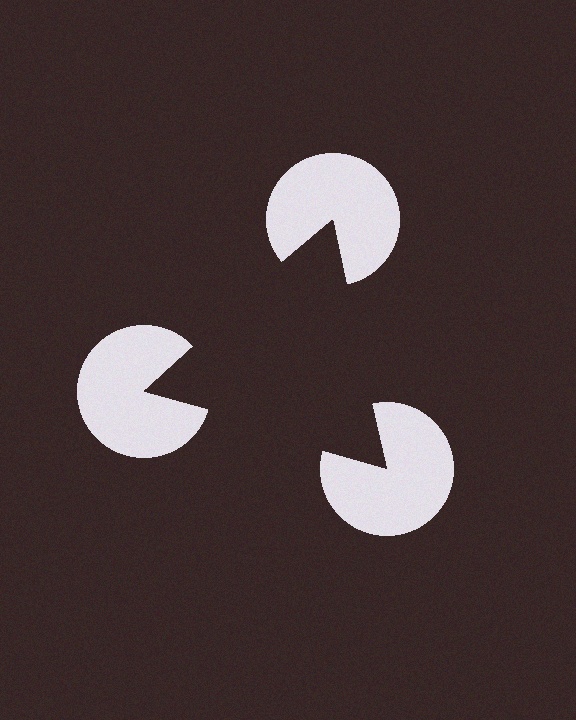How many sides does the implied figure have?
3 sides.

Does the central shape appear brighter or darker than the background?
It typically appears slightly darker than the background, even though no actual brightness change is drawn.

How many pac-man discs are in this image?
There are 3 — one at each vertex of the illusory triangle.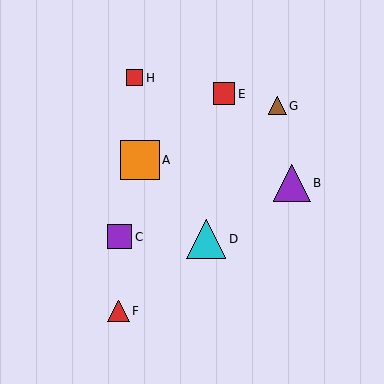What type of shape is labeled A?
Shape A is an orange square.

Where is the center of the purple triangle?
The center of the purple triangle is at (292, 183).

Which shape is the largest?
The orange square (labeled A) is the largest.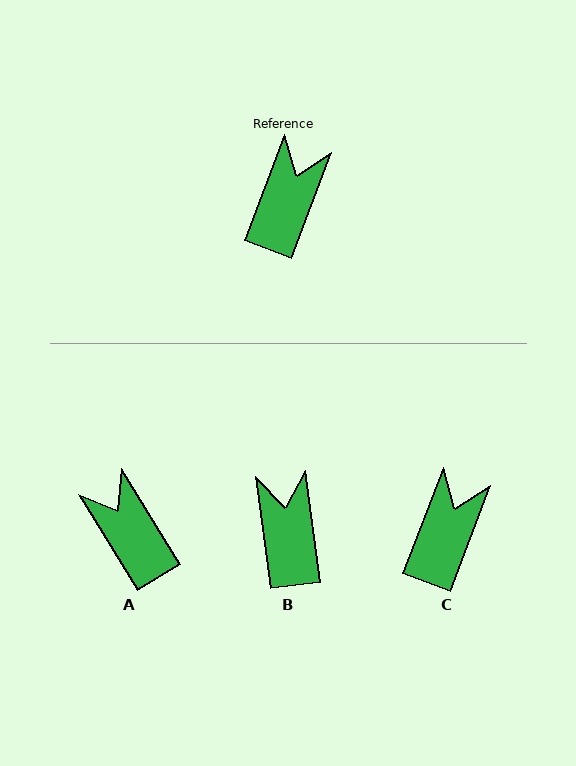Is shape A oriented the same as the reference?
No, it is off by about 53 degrees.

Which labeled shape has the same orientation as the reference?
C.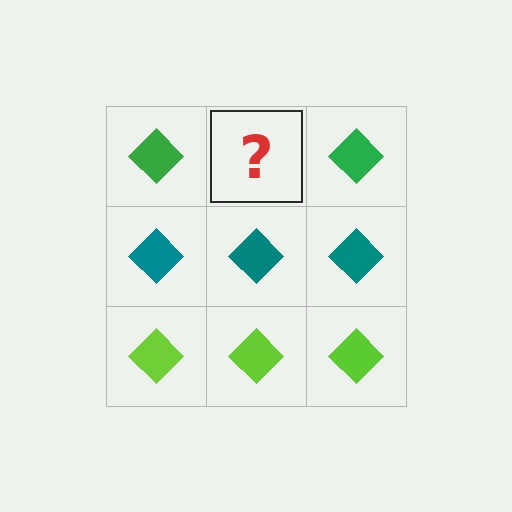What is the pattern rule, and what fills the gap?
The rule is that each row has a consistent color. The gap should be filled with a green diamond.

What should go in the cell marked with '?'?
The missing cell should contain a green diamond.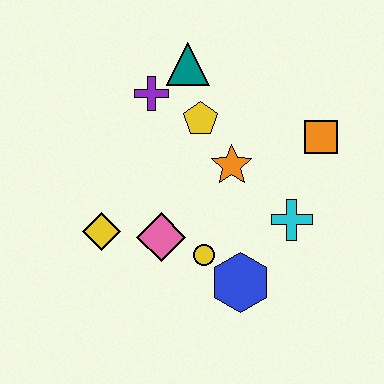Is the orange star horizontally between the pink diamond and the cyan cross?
Yes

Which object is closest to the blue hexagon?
The yellow circle is closest to the blue hexagon.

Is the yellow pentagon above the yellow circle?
Yes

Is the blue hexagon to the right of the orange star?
Yes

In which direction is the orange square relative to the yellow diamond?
The orange square is to the right of the yellow diamond.